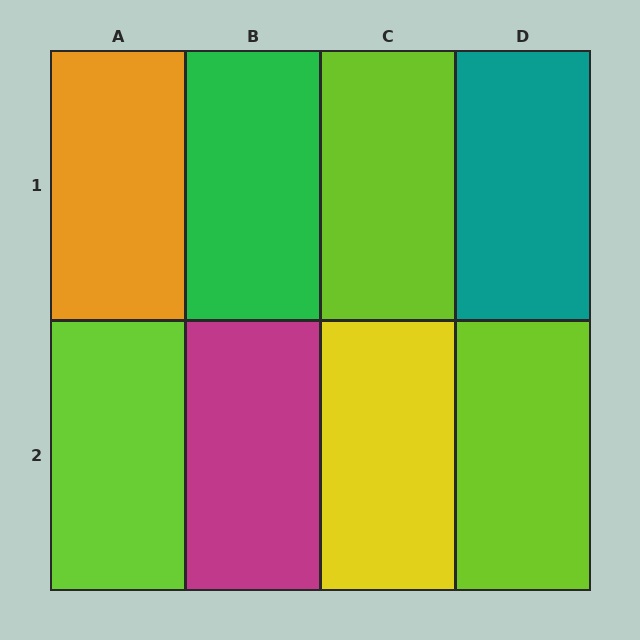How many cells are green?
1 cell is green.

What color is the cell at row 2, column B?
Magenta.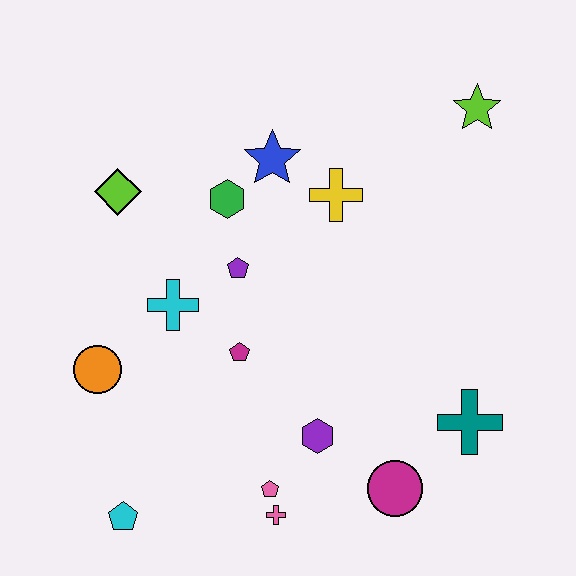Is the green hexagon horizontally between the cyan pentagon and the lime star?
Yes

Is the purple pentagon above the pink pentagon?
Yes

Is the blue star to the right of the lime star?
No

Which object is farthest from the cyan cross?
The lime star is farthest from the cyan cross.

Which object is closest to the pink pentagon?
The pink cross is closest to the pink pentagon.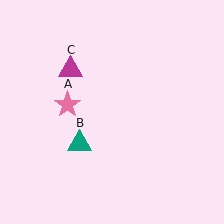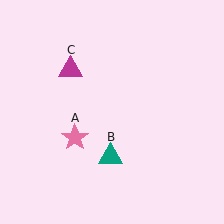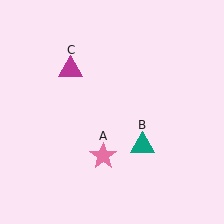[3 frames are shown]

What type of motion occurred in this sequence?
The pink star (object A), teal triangle (object B) rotated counterclockwise around the center of the scene.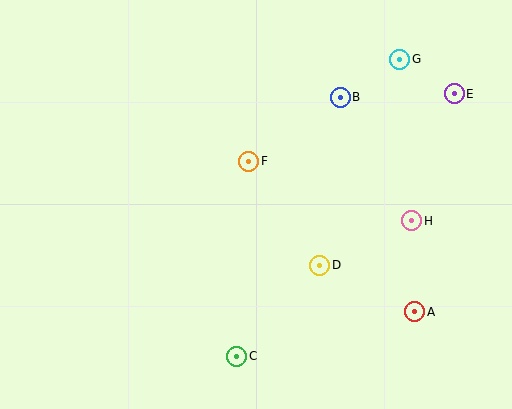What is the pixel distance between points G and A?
The distance between G and A is 253 pixels.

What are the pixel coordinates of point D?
Point D is at (320, 265).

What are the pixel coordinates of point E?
Point E is at (454, 94).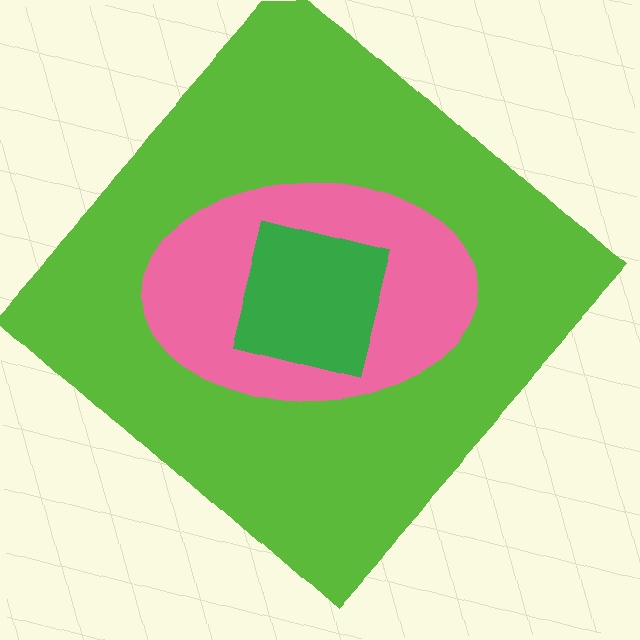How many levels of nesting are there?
3.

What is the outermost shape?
The lime diamond.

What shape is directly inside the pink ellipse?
The green square.